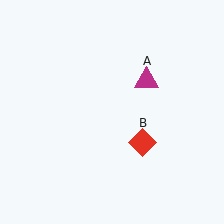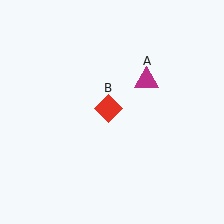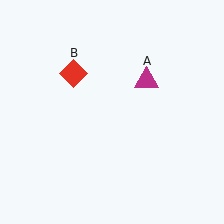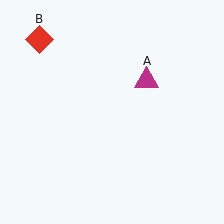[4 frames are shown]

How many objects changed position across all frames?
1 object changed position: red diamond (object B).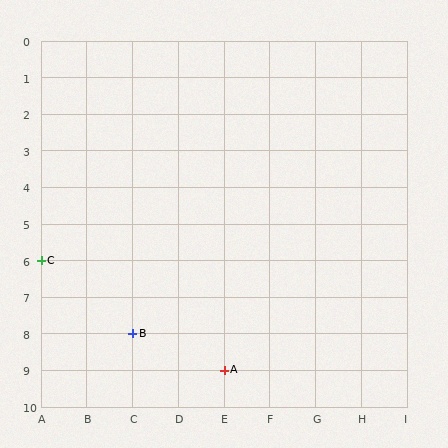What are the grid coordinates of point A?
Point A is at grid coordinates (E, 9).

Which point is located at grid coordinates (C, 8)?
Point B is at (C, 8).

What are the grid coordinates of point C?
Point C is at grid coordinates (A, 6).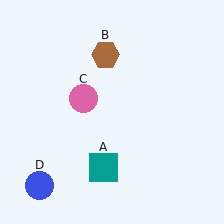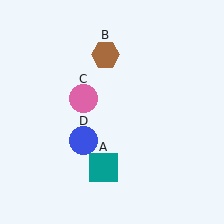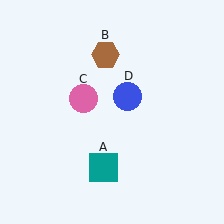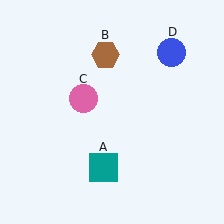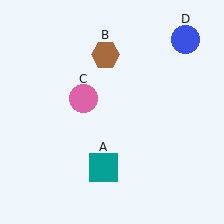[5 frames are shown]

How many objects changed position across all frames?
1 object changed position: blue circle (object D).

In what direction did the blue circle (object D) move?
The blue circle (object D) moved up and to the right.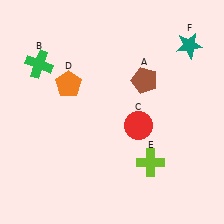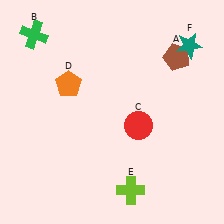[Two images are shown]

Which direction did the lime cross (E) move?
The lime cross (E) moved down.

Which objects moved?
The objects that moved are: the brown pentagon (A), the green cross (B), the lime cross (E).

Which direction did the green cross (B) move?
The green cross (B) moved up.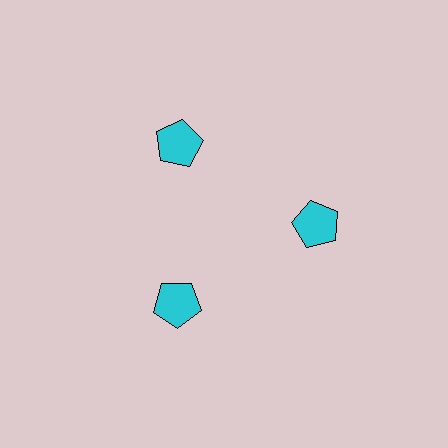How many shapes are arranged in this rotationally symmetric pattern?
There are 3 shapes, arranged in 3 groups of 1.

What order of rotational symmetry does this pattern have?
This pattern has 3-fold rotational symmetry.